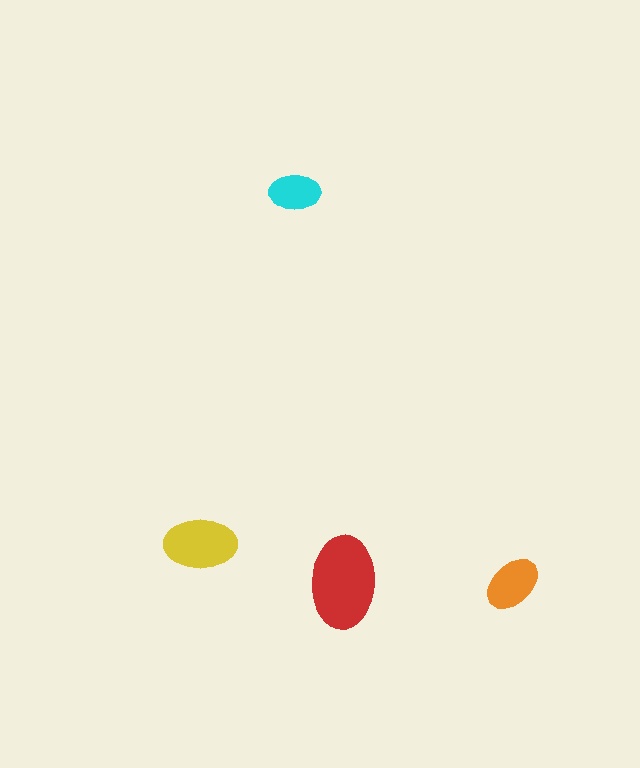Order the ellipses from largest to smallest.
the red one, the yellow one, the orange one, the cyan one.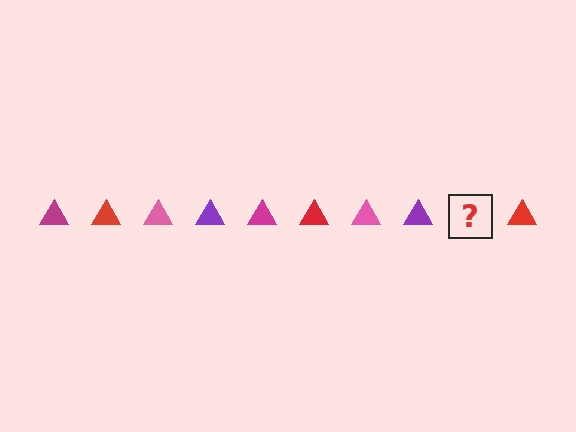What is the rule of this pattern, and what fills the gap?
The rule is that the pattern cycles through magenta, red, pink, purple triangles. The gap should be filled with a magenta triangle.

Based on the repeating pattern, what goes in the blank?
The blank should be a magenta triangle.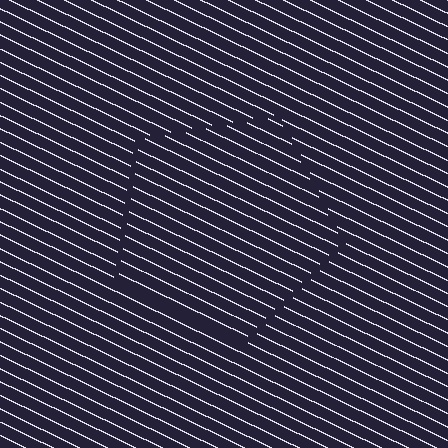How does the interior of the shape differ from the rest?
The interior of the shape contains the same grating, shifted by half a period — the contour is defined by the phase discontinuity where line-ends from the inner and outer gratings abut.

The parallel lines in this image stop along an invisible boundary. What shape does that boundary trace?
An illusory pentagon. The interior of the shape contains the same grating, shifted by half a period — the contour is defined by the phase discontinuity where line-ends from the inner and outer gratings abut.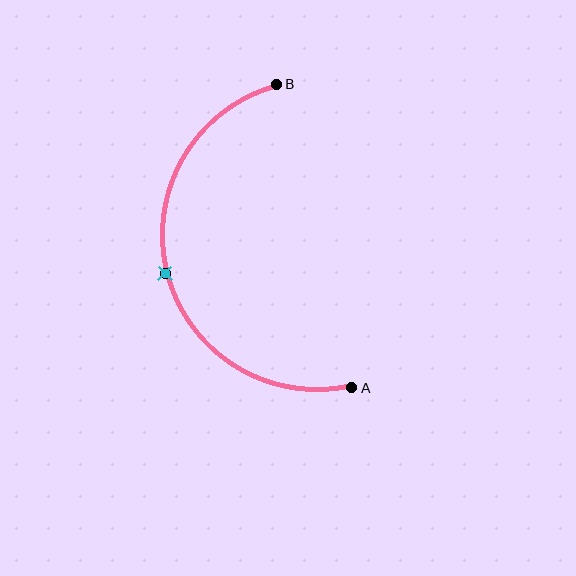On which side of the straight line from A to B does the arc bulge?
The arc bulges to the left of the straight line connecting A and B.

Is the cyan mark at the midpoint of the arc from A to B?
Yes. The cyan mark lies on the arc at equal arc-length from both A and B — it is the arc midpoint.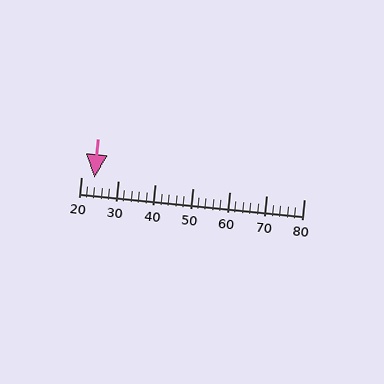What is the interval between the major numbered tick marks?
The major tick marks are spaced 10 units apart.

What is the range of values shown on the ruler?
The ruler shows values from 20 to 80.